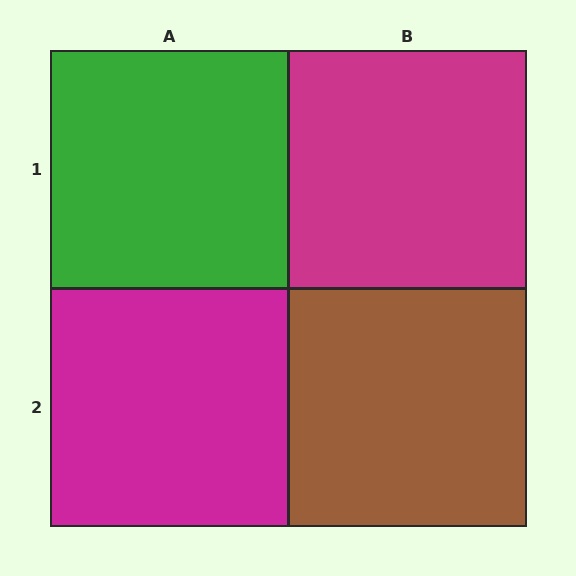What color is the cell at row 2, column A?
Magenta.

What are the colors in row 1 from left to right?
Green, magenta.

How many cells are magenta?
2 cells are magenta.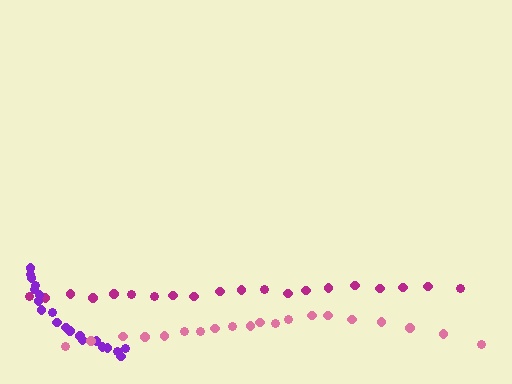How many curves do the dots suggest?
There are 3 distinct paths.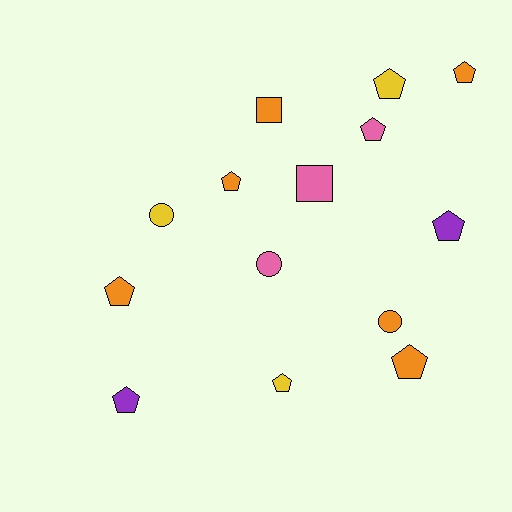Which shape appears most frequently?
Pentagon, with 9 objects.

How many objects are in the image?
There are 14 objects.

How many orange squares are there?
There is 1 orange square.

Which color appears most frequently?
Orange, with 6 objects.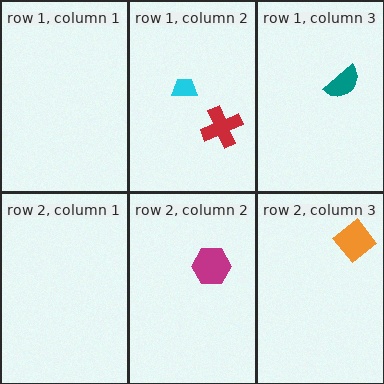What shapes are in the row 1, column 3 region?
The teal semicircle.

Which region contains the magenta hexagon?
The row 2, column 2 region.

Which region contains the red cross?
The row 1, column 2 region.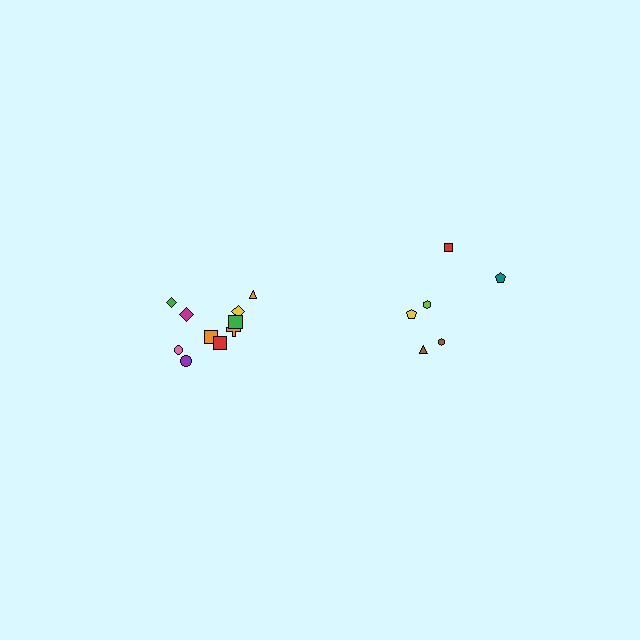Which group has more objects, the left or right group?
The left group.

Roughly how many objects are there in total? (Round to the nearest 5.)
Roughly 15 objects in total.